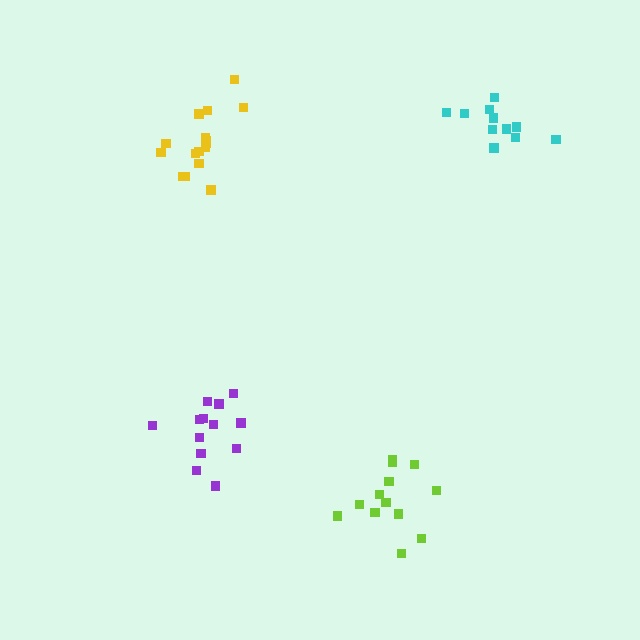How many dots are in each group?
Group 1: 13 dots, Group 2: 16 dots, Group 3: 13 dots, Group 4: 11 dots (53 total).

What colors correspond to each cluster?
The clusters are colored: lime, yellow, purple, cyan.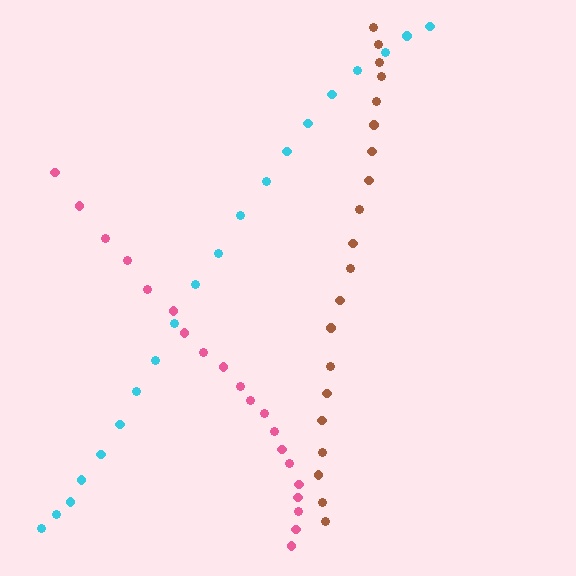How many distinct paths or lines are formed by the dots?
There are 3 distinct paths.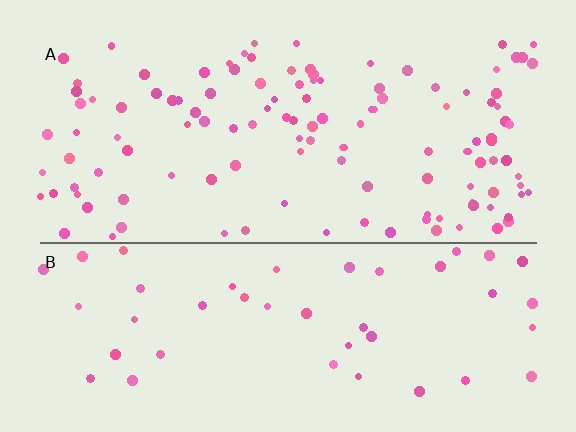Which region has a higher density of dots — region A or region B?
A (the top).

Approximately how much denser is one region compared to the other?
Approximately 2.6× — region A over region B.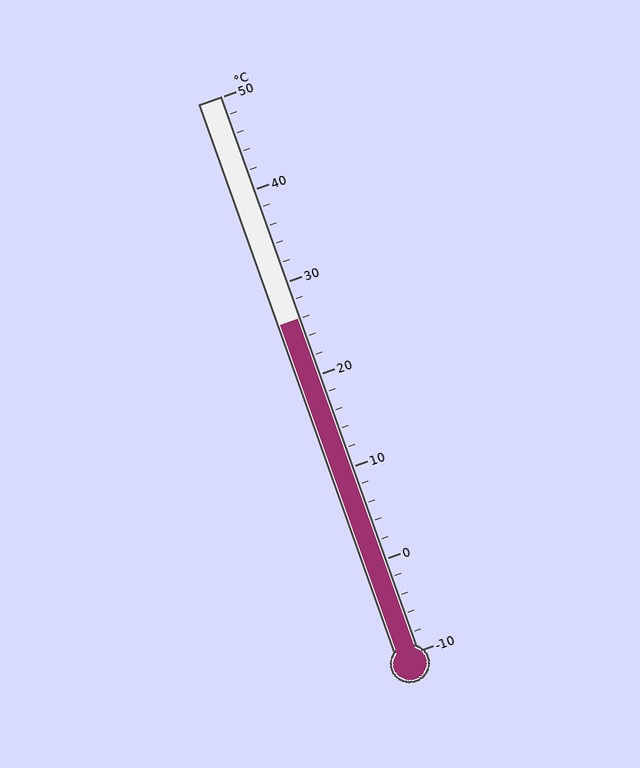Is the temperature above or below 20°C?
The temperature is above 20°C.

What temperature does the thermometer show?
The thermometer shows approximately 26°C.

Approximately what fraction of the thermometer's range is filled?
The thermometer is filled to approximately 60% of its range.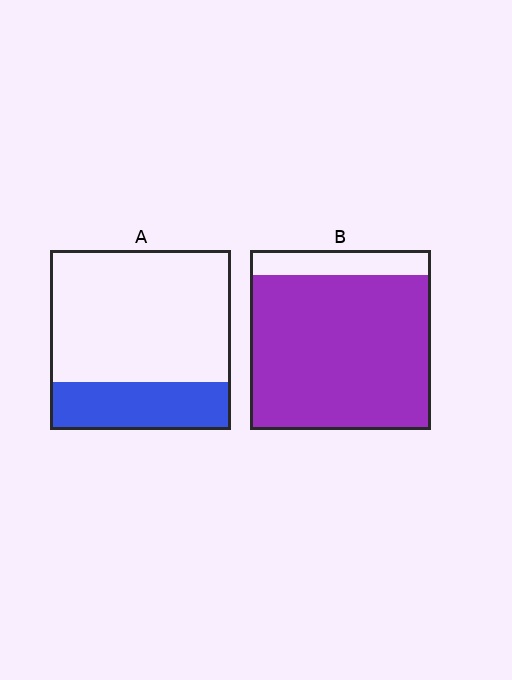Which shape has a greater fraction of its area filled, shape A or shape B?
Shape B.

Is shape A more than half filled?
No.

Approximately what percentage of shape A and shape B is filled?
A is approximately 25% and B is approximately 85%.